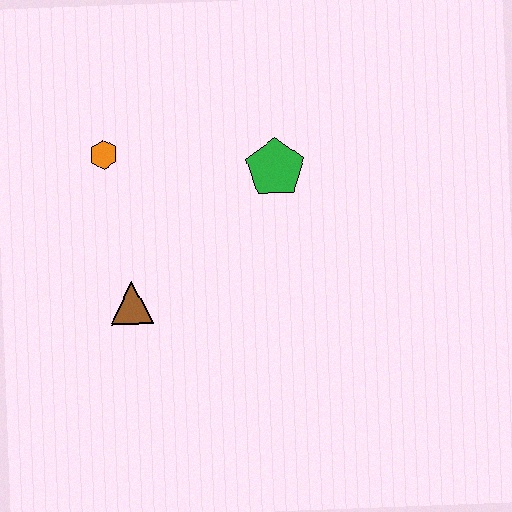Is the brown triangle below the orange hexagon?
Yes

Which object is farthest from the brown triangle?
The green pentagon is farthest from the brown triangle.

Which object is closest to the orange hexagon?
The brown triangle is closest to the orange hexagon.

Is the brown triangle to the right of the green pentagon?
No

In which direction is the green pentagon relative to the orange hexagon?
The green pentagon is to the right of the orange hexagon.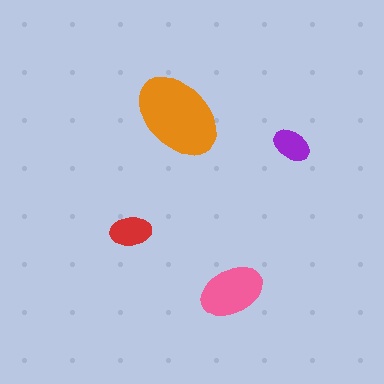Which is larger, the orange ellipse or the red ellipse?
The orange one.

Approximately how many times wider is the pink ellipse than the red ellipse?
About 1.5 times wider.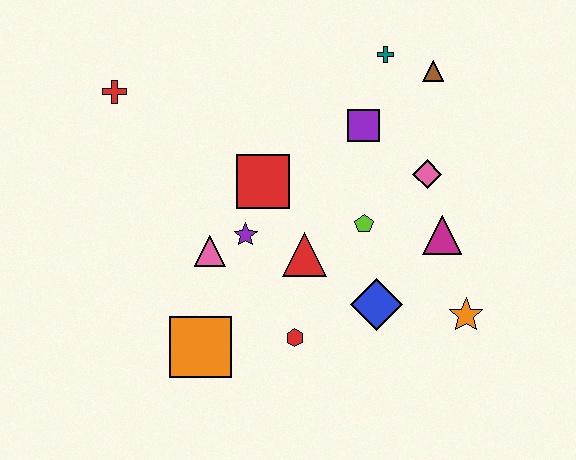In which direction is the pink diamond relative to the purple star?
The pink diamond is to the right of the purple star.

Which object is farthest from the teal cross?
The orange square is farthest from the teal cross.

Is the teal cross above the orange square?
Yes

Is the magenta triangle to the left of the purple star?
No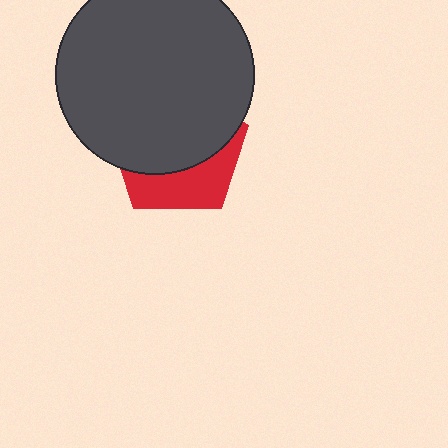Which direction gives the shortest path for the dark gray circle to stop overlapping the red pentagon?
Moving up gives the shortest separation.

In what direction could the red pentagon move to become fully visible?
The red pentagon could move down. That would shift it out from behind the dark gray circle entirely.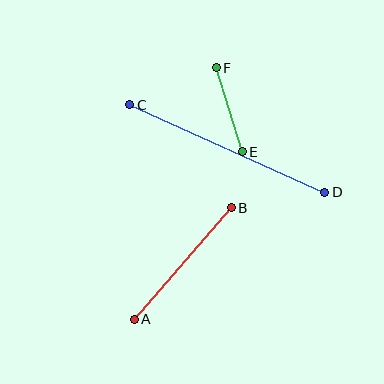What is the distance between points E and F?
The distance is approximately 88 pixels.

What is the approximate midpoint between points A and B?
The midpoint is at approximately (183, 263) pixels.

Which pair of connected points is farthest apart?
Points C and D are farthest apart.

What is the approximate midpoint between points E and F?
The midpoint is at approximately (229, 110) pixels.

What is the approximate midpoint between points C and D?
The midpoint is at approximately (227, 149) pixels.